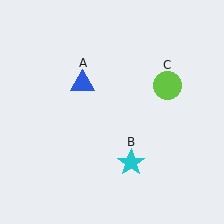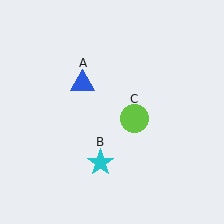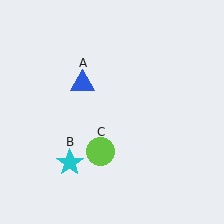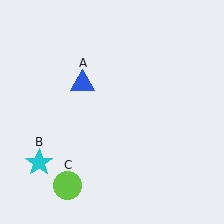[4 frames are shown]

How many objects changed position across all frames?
2 objects changed position: cyan star (object B), lime circle (object C).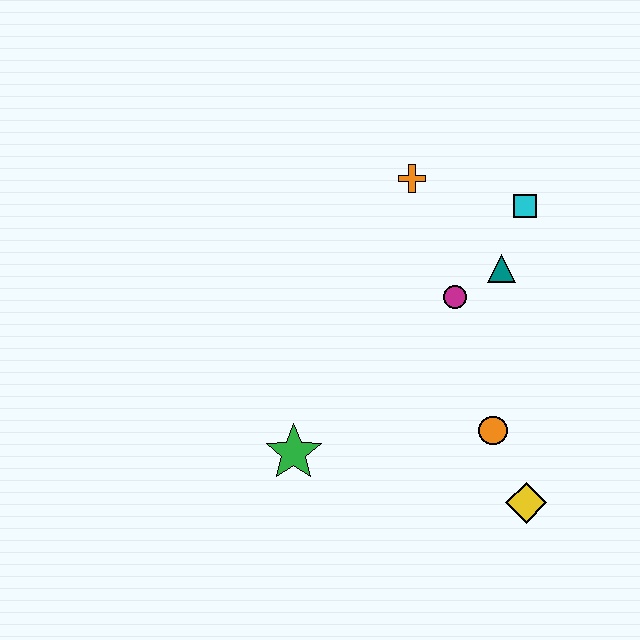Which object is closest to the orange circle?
The yellow diamond is closest to the orange circle.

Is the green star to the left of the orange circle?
Yes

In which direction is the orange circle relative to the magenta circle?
The orange circle is below the magenta circle.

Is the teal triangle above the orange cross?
No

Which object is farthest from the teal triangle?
The green star is farthest from the teal triangle.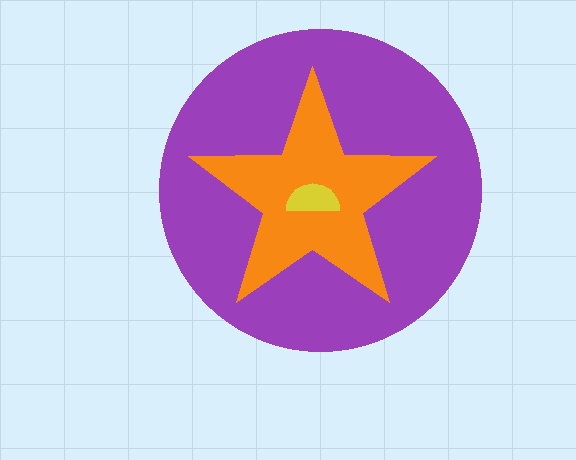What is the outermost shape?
The purple circle.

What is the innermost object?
The yellow semicircle.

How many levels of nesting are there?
3.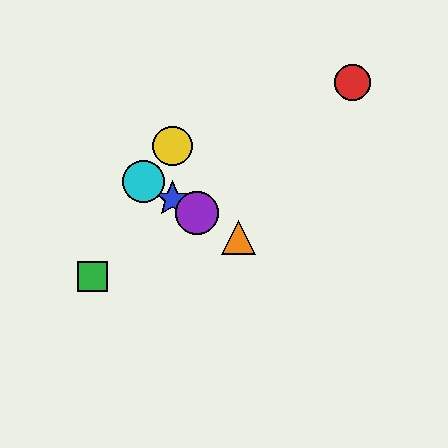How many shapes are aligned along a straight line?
4 shapes (the blue star, the purple circle, the orange triangle, the cyan circle) are aligned along a straight line.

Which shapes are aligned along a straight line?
The blue star, the purple circle, the orange triangle, the cyan circle are aligned along a straight line.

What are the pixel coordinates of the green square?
The green square is at (92, 276).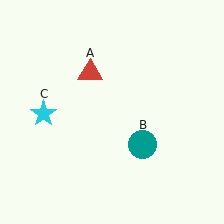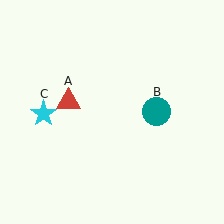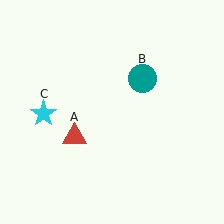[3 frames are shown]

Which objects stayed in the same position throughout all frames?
Cyan star (object C) remained stationary.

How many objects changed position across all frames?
2 objects changed position: red triangle (object A), teal circle (object B).